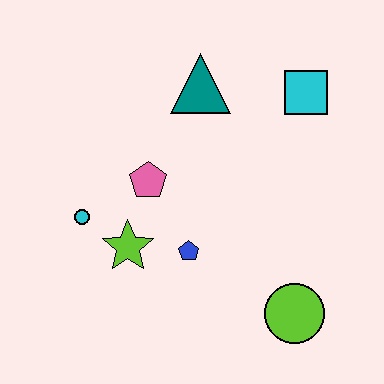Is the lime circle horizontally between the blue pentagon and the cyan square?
Yes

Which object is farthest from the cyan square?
The cyan circle is farthest from the cyan square.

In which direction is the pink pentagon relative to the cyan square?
The pink pentagon is to the left of the cyan square.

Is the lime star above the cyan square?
No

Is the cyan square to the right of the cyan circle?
Yes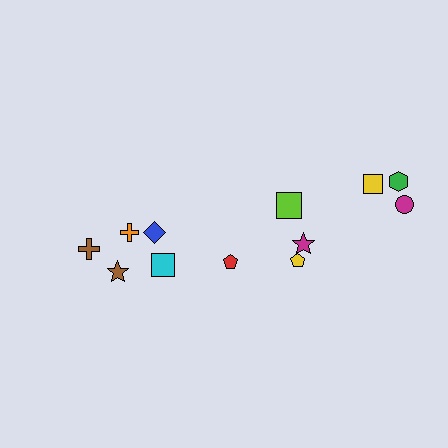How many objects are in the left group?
There are 5 objects.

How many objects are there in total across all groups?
There are 12 objects.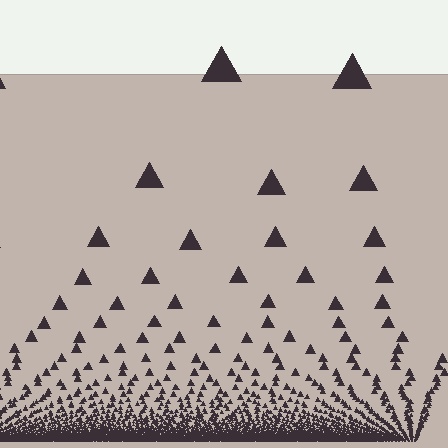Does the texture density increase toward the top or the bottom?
Density increases toward the bottom.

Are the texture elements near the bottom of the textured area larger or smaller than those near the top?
Smaller. The gradient is inverted — elements near the bottom are smaller and denser.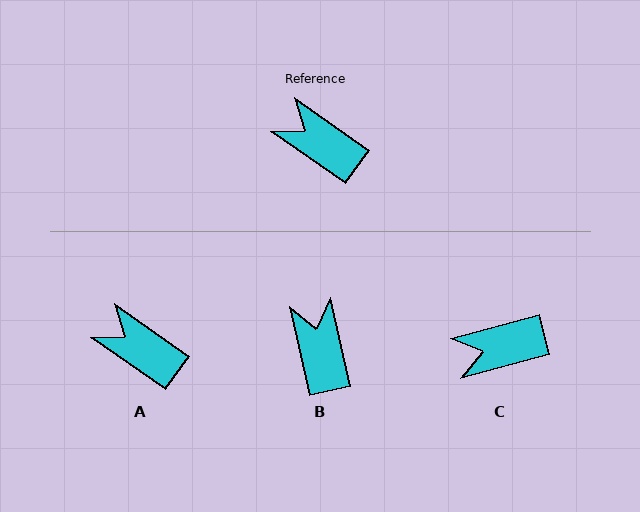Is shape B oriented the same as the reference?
No, it is off by about 42 degrees.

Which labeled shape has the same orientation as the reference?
A.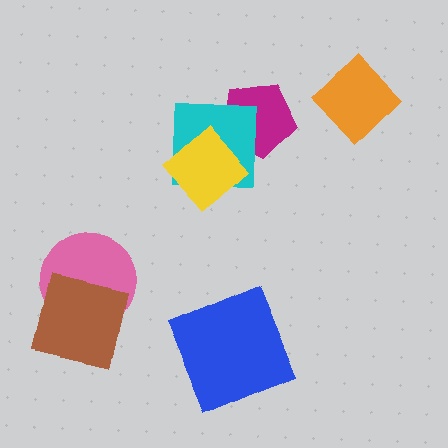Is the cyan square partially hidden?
Yes, it is partially covered by another shape.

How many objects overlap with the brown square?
1 object overlaps with the brown square.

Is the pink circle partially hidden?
Yes, it is partially covered by another shape.